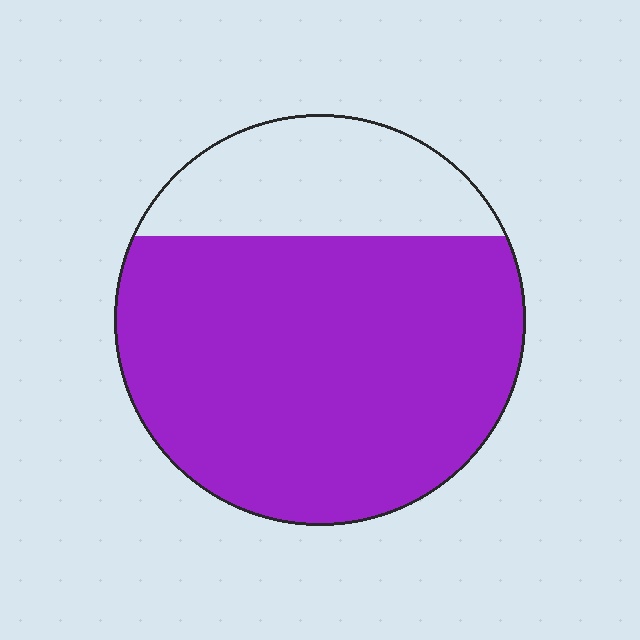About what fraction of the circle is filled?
About three quarters (3/4).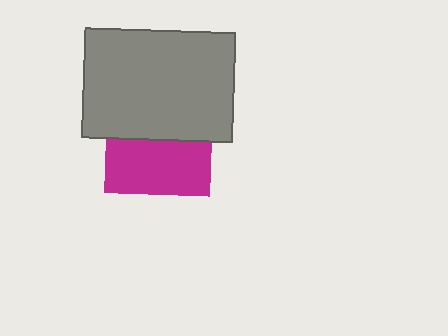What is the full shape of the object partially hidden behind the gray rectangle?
The partially hidden object is a magenta square.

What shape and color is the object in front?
The object in front is a gray rectangle.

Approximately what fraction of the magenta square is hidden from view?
Roughly 49% of the magenta square is hidden behind the gray rectangle.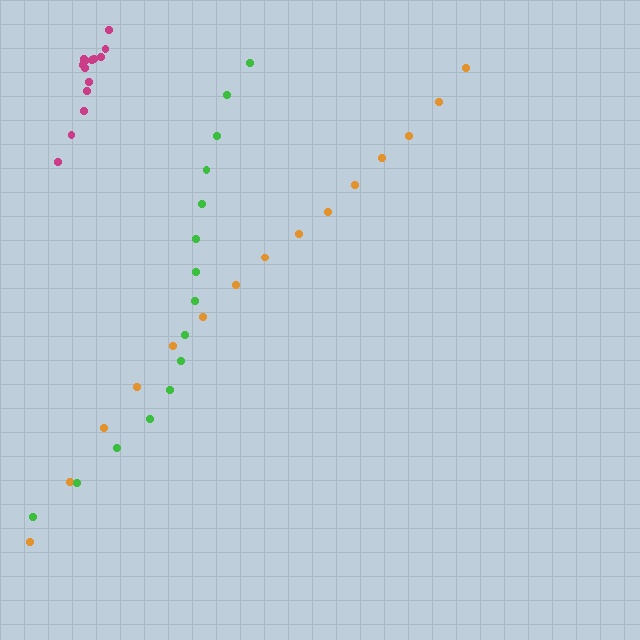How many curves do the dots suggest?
There are 3 distinct paths.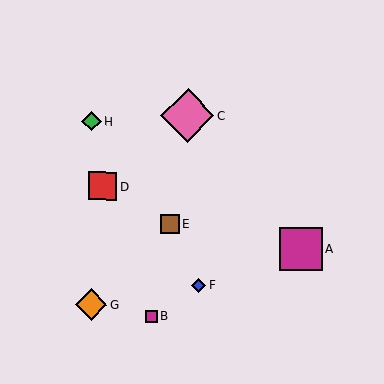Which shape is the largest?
The pink diamond (labeled C) is the largest.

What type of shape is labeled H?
Shape H is a green diamond.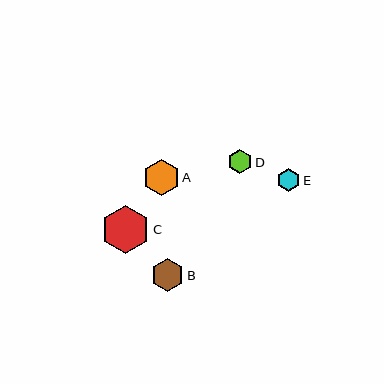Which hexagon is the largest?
Hexagon C is the largest with a size of approximately 48 pixels.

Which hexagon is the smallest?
Hexagon E is the smallest with a size of approximately 23 pixels.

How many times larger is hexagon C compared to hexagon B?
Hexagon C is approximately 1.5 times the size of hexagon B.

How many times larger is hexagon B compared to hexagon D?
Hexagon B is approximately 1.4 times the size of hexagon D.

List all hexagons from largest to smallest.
From largest to smallest: C, A, B, D, E.